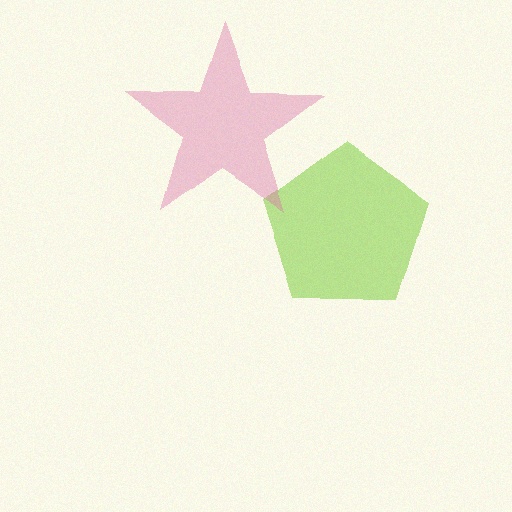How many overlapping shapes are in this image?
There are 2 overlapping shapes in the image.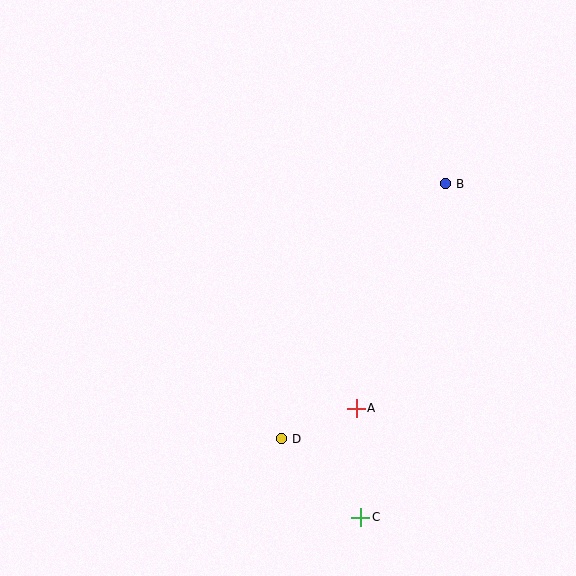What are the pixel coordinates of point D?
Point D is at (281, 439).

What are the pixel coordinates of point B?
Point B is at (445, 184).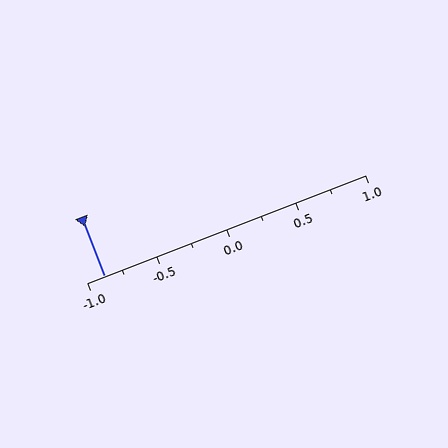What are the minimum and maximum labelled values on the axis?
The axis runs from -1.0 to 1.0.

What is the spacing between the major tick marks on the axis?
The major ticks are spaced 0.5 apart.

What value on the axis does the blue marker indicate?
The marker indicates approximately -0.88.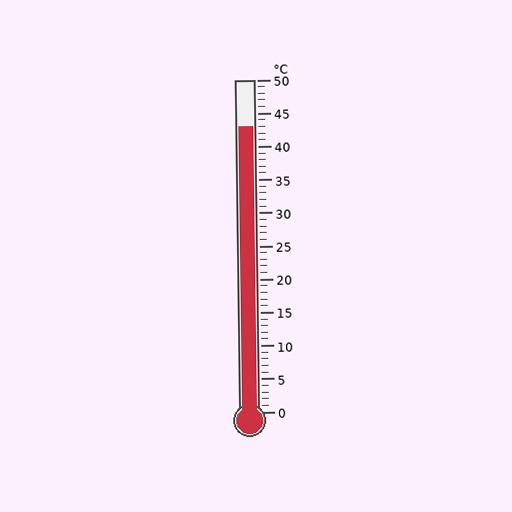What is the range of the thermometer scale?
The thermometer scale ranges from 0°C to 50°C.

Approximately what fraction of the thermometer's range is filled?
The thermometer is filled to approximately 85% of its range.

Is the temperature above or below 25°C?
The temperature is above 25°C.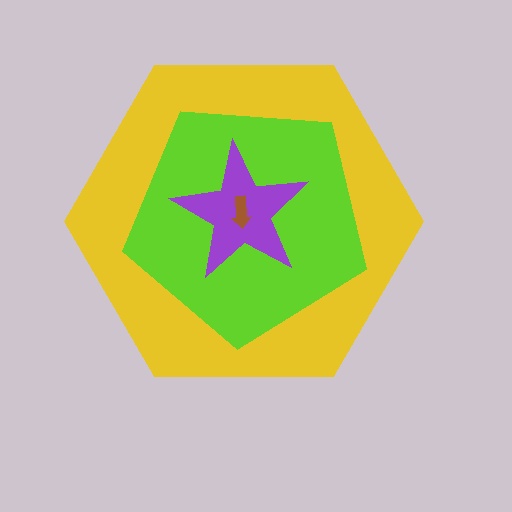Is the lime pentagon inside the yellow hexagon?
Yes.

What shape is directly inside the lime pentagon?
The purple star.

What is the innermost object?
The brown arrow.